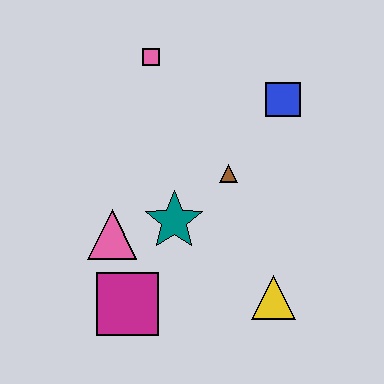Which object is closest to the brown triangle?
The teal star is closest to the brown triangle.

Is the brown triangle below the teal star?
No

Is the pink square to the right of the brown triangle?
No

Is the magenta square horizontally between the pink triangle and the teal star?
Yes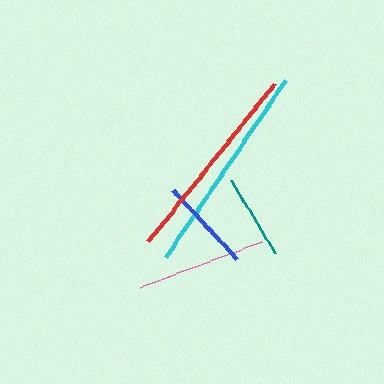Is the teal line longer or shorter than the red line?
The red line is longer than the teal line.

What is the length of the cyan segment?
The cyan segment is approximately 213 pixels long.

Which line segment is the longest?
The cyan line is the longest at approximately 213 pixels.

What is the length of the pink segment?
The pink segment is approximately 129 pixels long.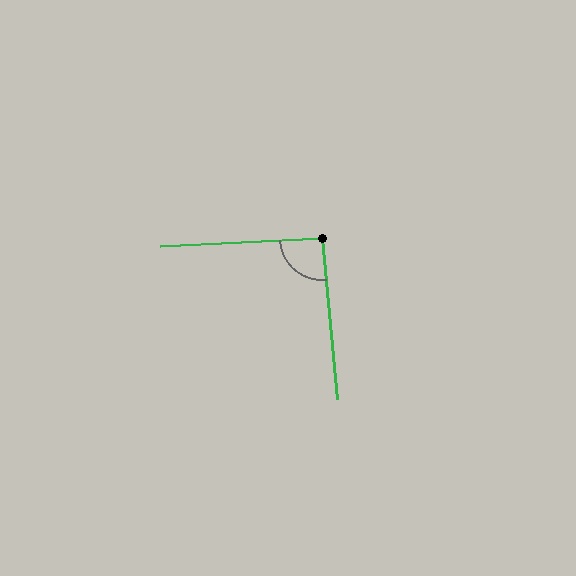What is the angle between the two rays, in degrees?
Approximately 92 degrees.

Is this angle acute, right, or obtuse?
It is approximately a right angle.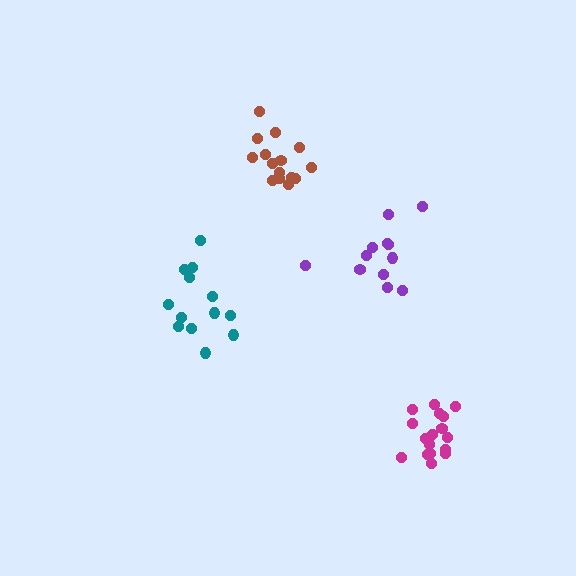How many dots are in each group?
Group 1: 15 dots, Group 2: 12 dots, Group 3: 13 dots, Group 4: 18 dots (58 total).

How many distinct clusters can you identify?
There are 4 distinct clusters.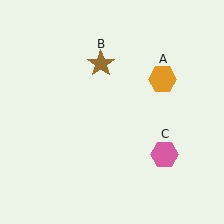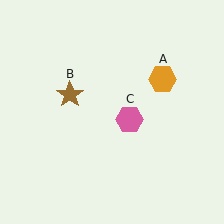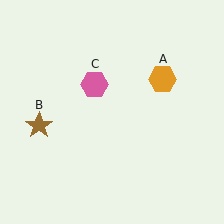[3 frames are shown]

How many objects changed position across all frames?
2 objects changed position: brown star (object B), pink hexagon (object C).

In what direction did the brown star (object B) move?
The brown star (object B) moved down and to the left.